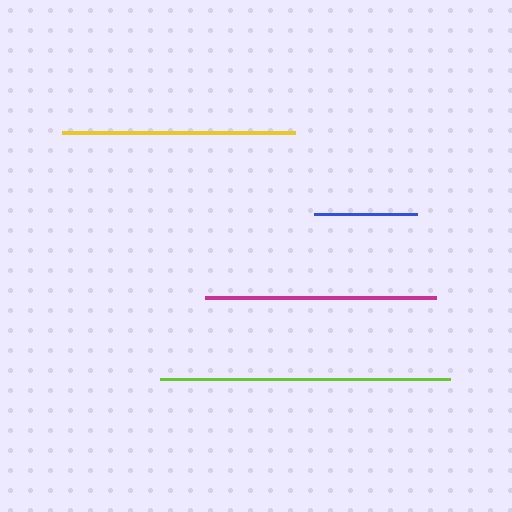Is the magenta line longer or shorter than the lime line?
The lime line is longer than the magenta line.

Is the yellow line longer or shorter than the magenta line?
The yellow line is longer than the magenta line.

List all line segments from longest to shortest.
From longest to shortest: lime, yellow, magenta, blue.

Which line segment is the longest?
The lime line is the longest at approximately 290 pixels.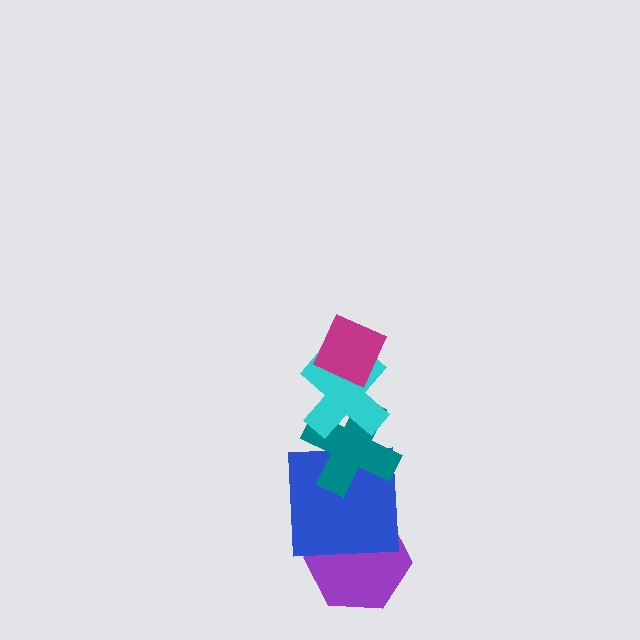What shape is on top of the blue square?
The teal cross is on top of the blue square.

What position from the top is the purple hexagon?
The purple hexagon is 5th from the top.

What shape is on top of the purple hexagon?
The blue square is on top of the purple hexagon.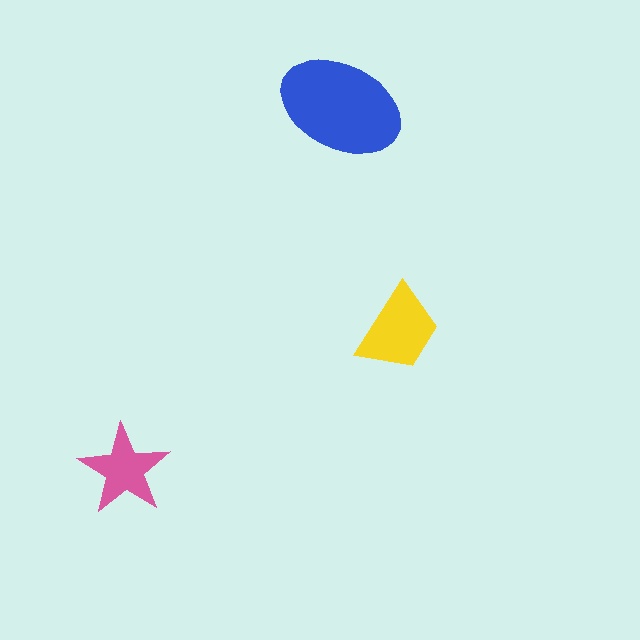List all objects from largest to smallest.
The blue ellipse, the yellow trapezoid, the pink star.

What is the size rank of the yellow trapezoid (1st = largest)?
2nd.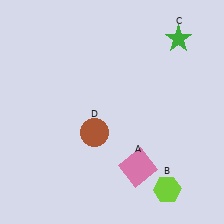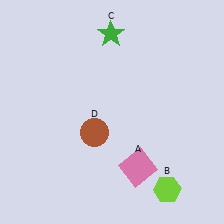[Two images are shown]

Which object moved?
The green star (C) moved left.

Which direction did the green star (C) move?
The green star (C) moved left.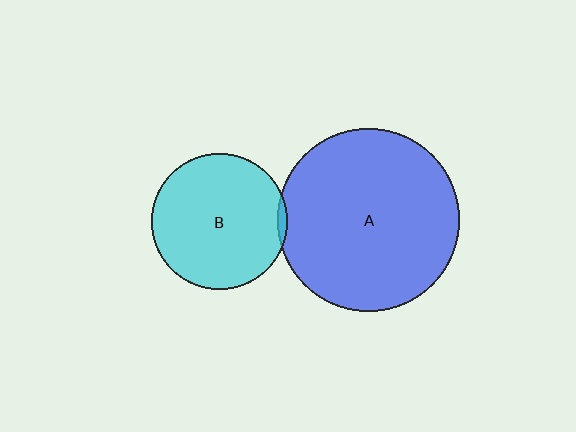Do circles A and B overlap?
Yes.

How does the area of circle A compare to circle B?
Approximately 1.8 times.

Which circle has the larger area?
Circle A (blue).